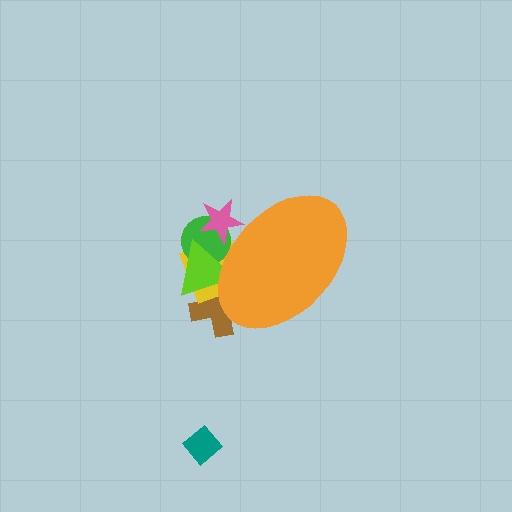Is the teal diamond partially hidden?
No, the teal diamond is fully visible.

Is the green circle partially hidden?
Yes, the green circle is partially hidden behind the orange ellipse.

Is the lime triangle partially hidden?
Yes, the lime triangle is partially hidden behind the orange ellipse.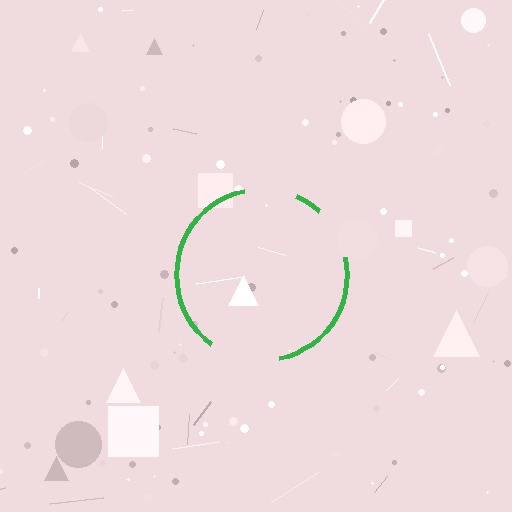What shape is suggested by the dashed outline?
The dashed outline suggests a circle.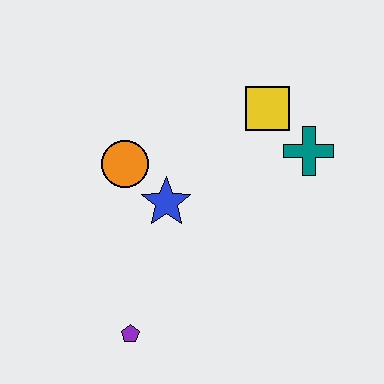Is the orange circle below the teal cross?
Yes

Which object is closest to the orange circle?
The blue star is closest to the orange circle.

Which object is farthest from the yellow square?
The purple pentagon is farthest from the yellow square.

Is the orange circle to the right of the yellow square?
No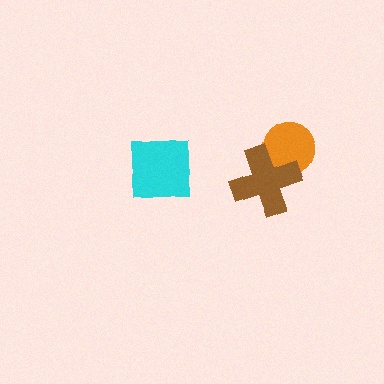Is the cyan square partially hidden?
No, no other shape covers it.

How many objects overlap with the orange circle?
1 object overlaps with the orange circle.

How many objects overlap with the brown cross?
1 object overlaps with the brown cross.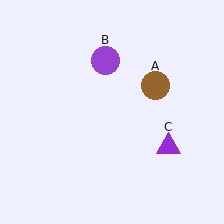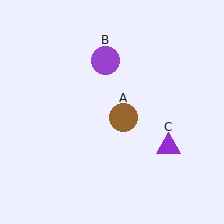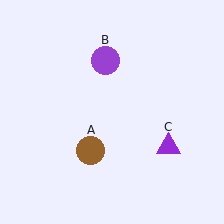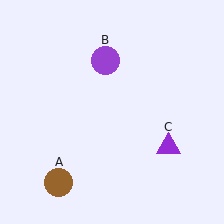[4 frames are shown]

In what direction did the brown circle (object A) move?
The brown circle (object A) moved down and to the left.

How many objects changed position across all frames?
1 object changed position: brown circle (object A).